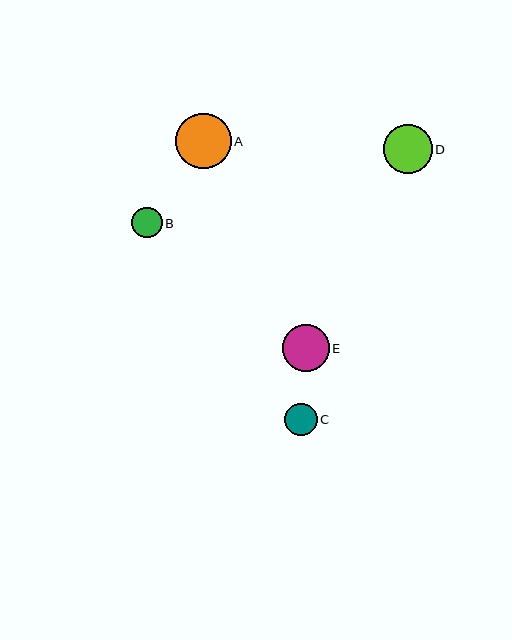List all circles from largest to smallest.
From largest to smallest: A, D, E, C, B.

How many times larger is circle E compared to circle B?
Circle E is approximately 1.6 times the size of circle B.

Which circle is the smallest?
Circle B is the smallest with a size of approximately 30 pixels.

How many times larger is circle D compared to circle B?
Circle D is approximately 1.6 times the size of circle B.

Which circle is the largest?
Circle A is the largest with a size of approximately 55 pixels.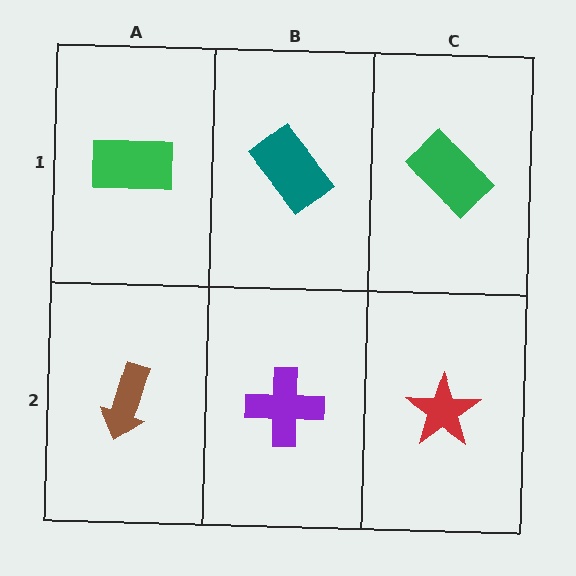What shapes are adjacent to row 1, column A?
A brown arrow (row 2, column A), a teal rectangle (row 1, column B).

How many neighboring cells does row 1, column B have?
3.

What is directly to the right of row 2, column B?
A red star.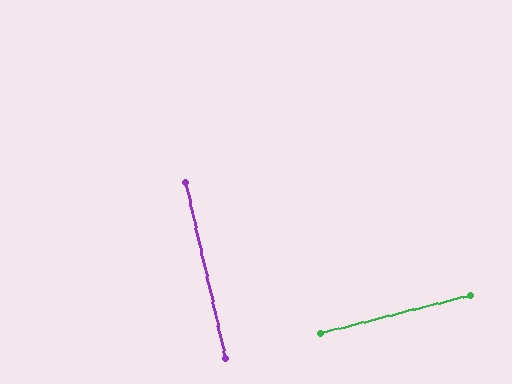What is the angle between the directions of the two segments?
Approximately 89 degrees.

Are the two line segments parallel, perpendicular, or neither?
Perpendicular — they meet at approximately 89°.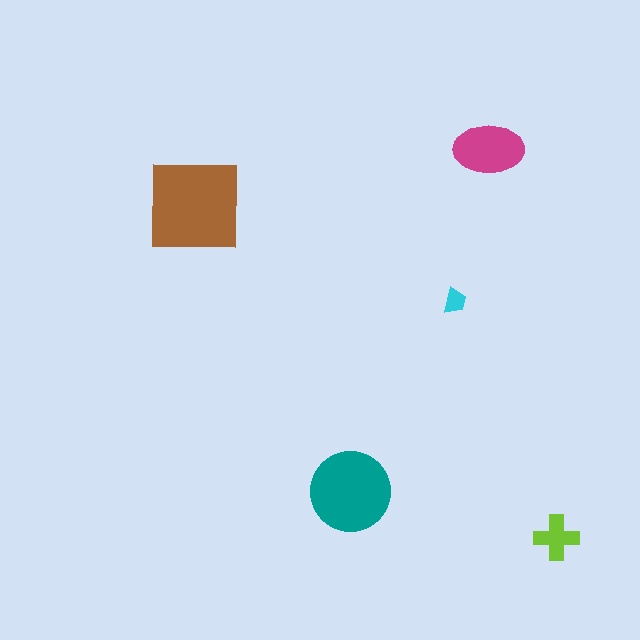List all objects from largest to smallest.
The brown square, the teal circle, the magenta ellipse, the lime cross, the cyan trapezoid.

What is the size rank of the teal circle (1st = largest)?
2nd.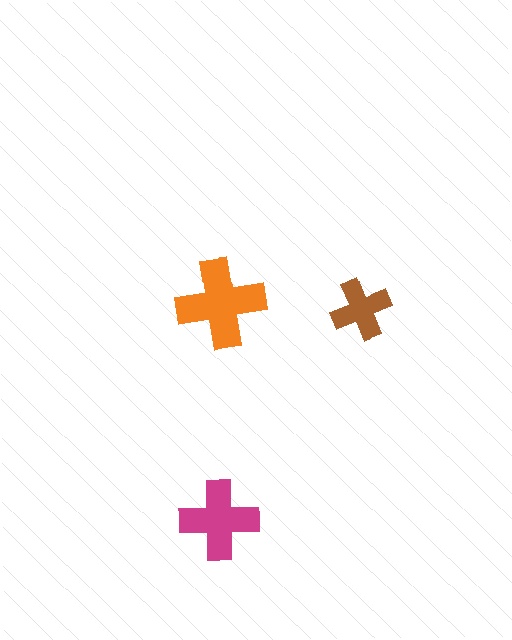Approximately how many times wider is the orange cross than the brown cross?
About 1.5 times wider.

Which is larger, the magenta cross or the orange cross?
The orange one.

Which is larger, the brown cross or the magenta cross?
The magenta one.